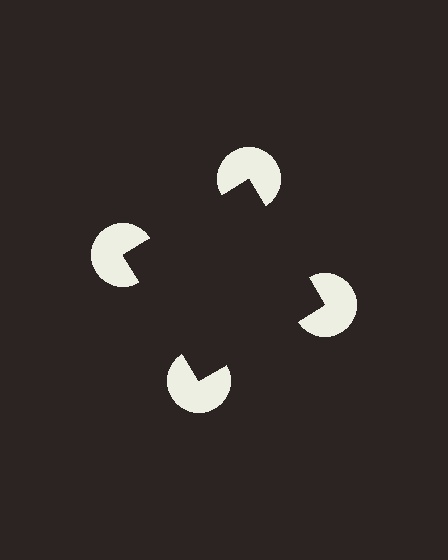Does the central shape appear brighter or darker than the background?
It typically appears slightly darker than the background, even though no actual brightness change is drawn.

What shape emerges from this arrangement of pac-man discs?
An illusory square — its edges are inferred from the aligned wedge cuts in the pac-man discs, not physically drawn.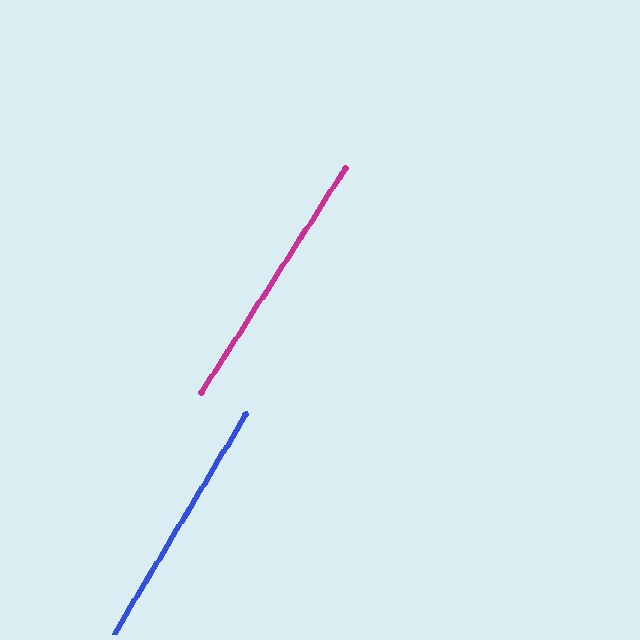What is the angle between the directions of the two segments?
Approximately 2 degrees.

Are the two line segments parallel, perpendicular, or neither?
Parallel — their directions differ by only 1.8°.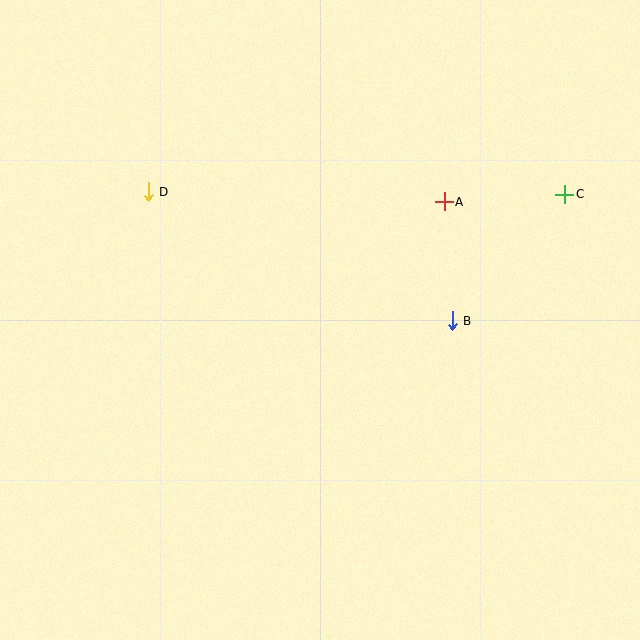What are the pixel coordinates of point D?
Point D is at (148, 192).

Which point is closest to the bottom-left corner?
Point D is closest to the bottom-left corner.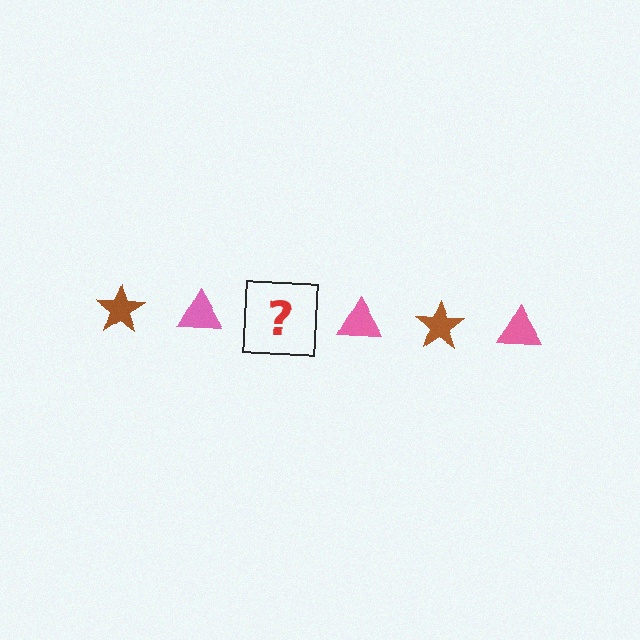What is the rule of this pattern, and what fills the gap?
The rule is that the pattern alternates between brown star and pink triangle. The gap should be filled with a brown star.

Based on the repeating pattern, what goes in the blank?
The blank should be a brown star.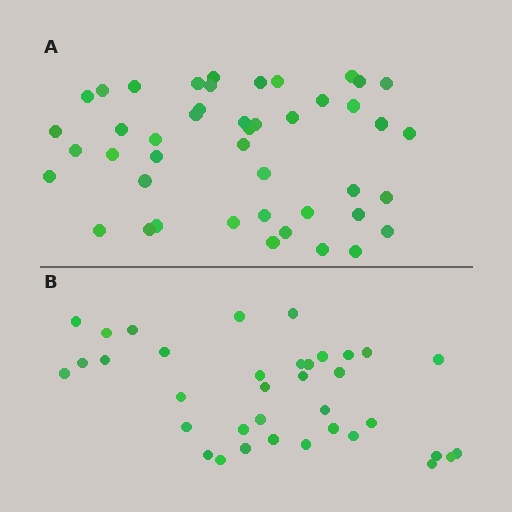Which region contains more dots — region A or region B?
Region A (the top region) has more dots.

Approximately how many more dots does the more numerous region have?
Region A has roughly 8 or so more dots than region B.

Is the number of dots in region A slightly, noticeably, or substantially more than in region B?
Region A has noticeably more, but not dramatically so. The ratio is roughly 1.2 to 1.